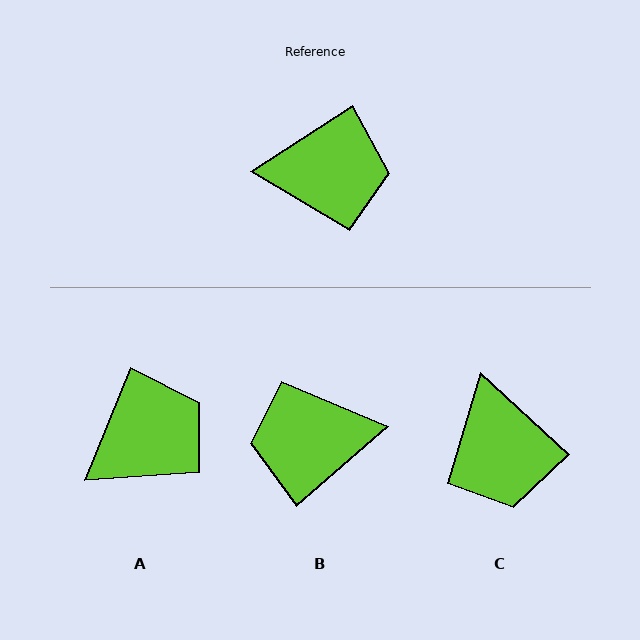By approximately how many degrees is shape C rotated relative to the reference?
Approximately 75 degrees clockwise.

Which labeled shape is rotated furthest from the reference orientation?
B, about 172 degrees away.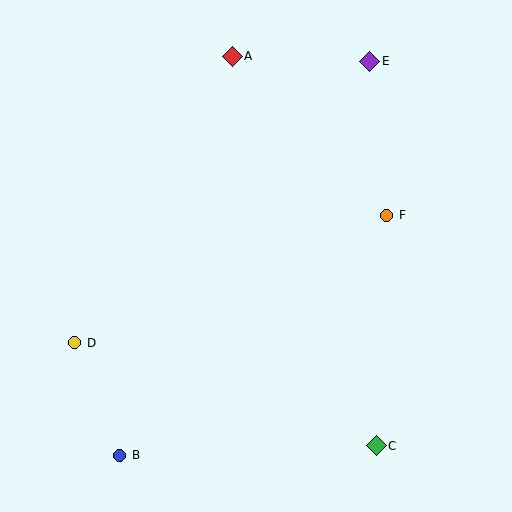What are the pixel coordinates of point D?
Point D is at (75, 343).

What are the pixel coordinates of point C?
Point C is at (376, 446).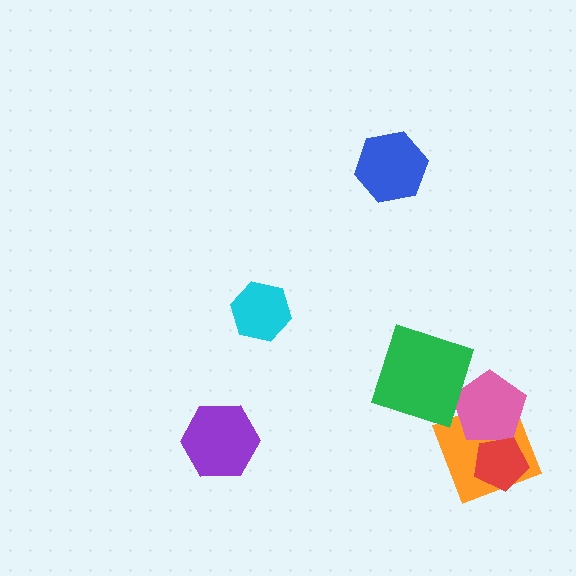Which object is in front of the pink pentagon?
The red pentagon is in front of the pink pentagon.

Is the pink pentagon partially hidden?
Yes, it is partially covered by another shape.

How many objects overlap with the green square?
0 objects overlap with the green square.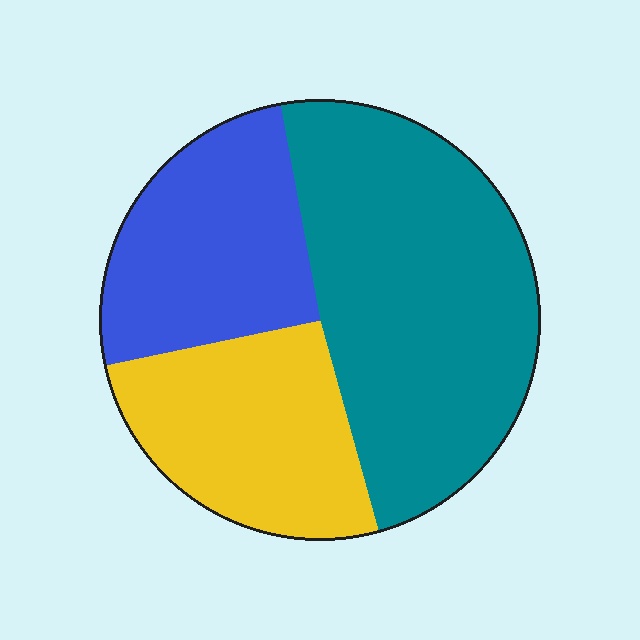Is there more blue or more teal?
Teal.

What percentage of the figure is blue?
Blue takes up between a quarter and a half of the figure.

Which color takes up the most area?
Teal, at roughly 50%.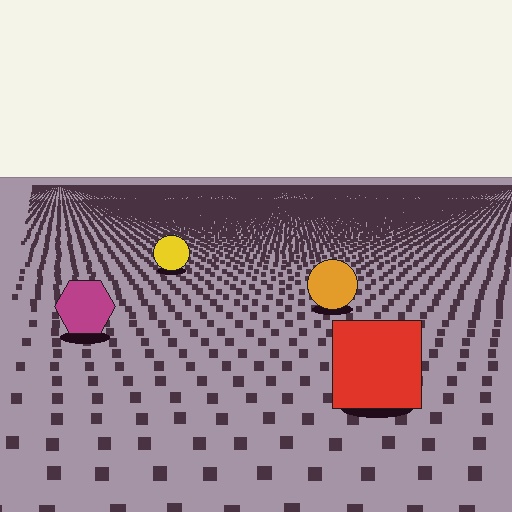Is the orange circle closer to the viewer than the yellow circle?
Yes. The orange circle is closer — you can tell from the texture gradient: the ground texture is coarser near it.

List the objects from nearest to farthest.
From nearest to farthest: the red square, the magenta hexagon, the orange circle, the yellow circle.